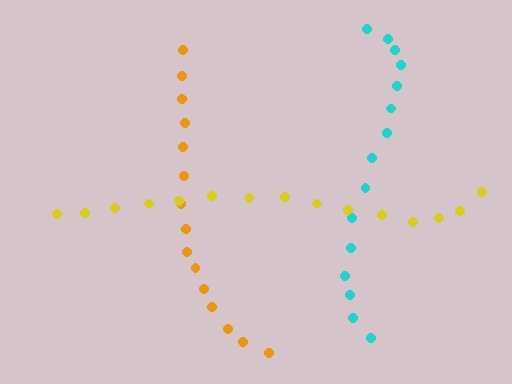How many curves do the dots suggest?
There are 3 distinct paths.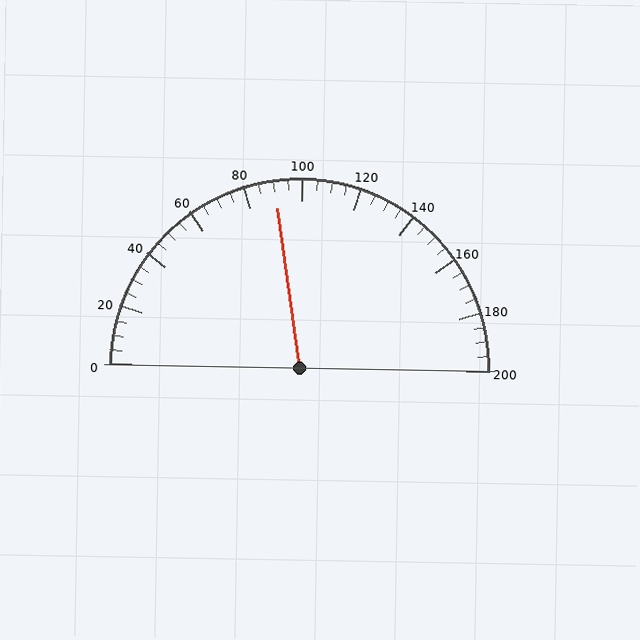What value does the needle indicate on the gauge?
The needle indicates approximately 90.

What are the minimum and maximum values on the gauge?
The gauge ranges from 0 to 200.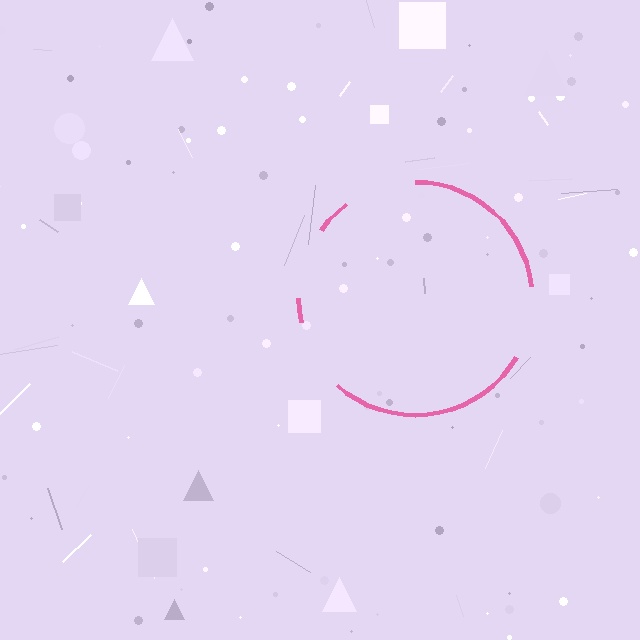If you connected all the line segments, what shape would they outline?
They would outline a circle.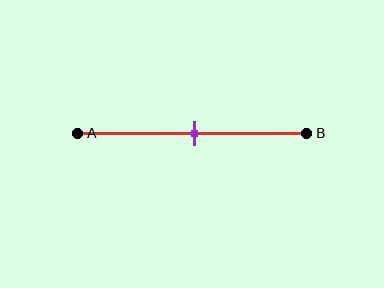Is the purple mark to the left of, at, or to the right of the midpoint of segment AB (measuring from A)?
The purple mark is approximately at the midpoint of segment AB.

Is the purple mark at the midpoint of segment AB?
Yes, the mark is approximately at the midpoint.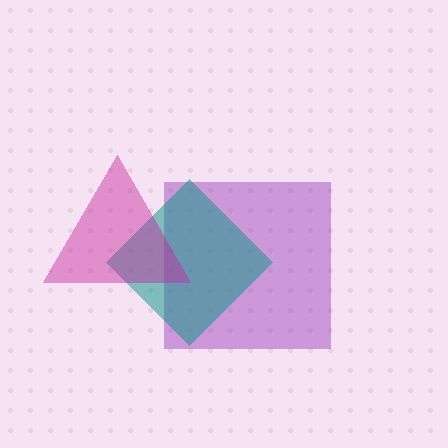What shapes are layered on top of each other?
The layered shapes are: a purple square, a teal diamond, a magenta triangle.